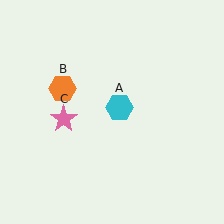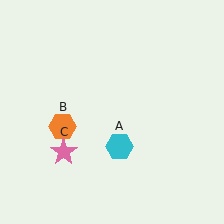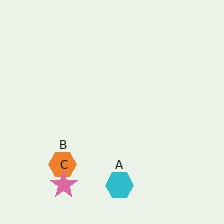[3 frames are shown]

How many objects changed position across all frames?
3 objects changed position: cyan hexagon (object A), orange hexagon (object B), pink star (object C).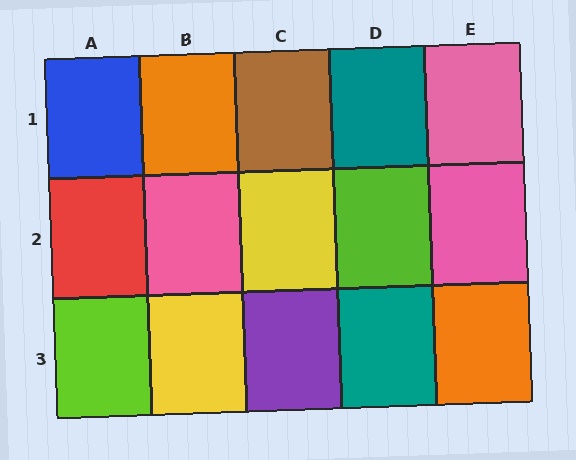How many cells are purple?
1 cell is purple.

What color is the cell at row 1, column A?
Blue.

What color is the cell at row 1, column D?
Teal.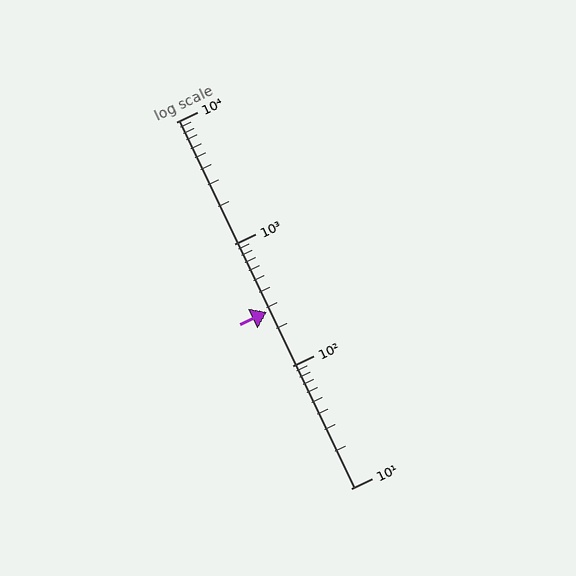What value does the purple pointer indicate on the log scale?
The pointer indicates approximately 280.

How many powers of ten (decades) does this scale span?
The scale spans 3 decades, from 10 to 10000.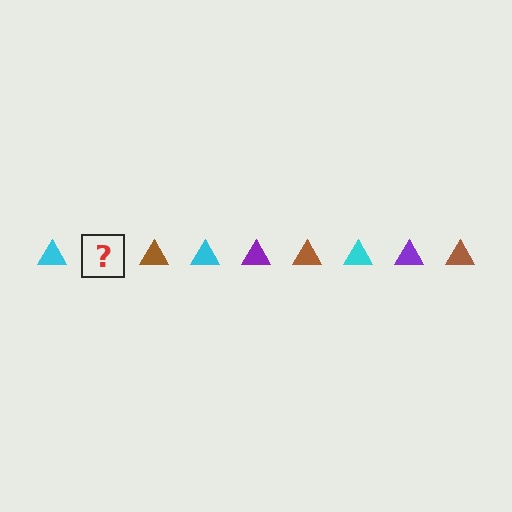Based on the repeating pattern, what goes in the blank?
The blank should be a purple triangle.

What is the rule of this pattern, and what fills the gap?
The rule is that the pattern cycles through cyan, purple, brown triangles. The gap should be filled with a purple triangle.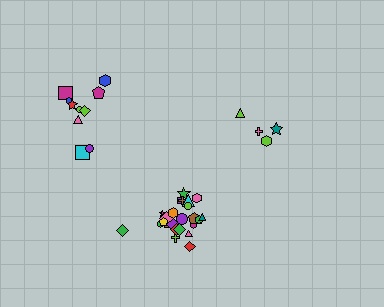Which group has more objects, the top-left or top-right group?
The top-left group.